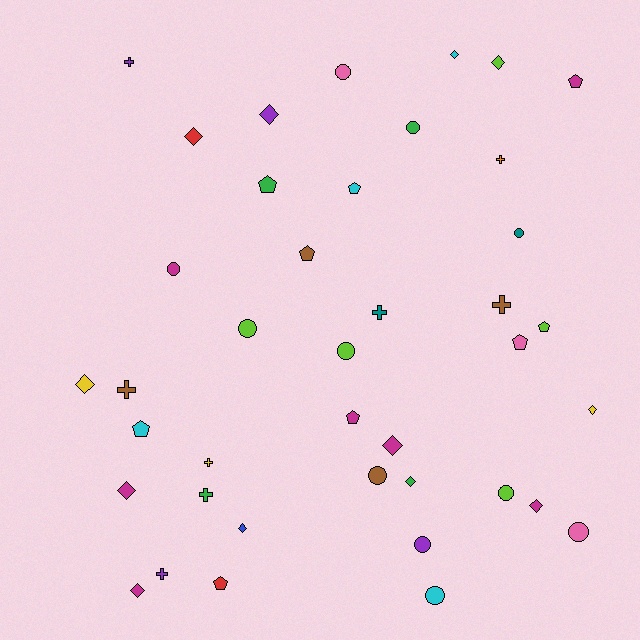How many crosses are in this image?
There are 8 crosses.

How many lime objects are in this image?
There are 5 lime objects.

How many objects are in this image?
There are 40 objects.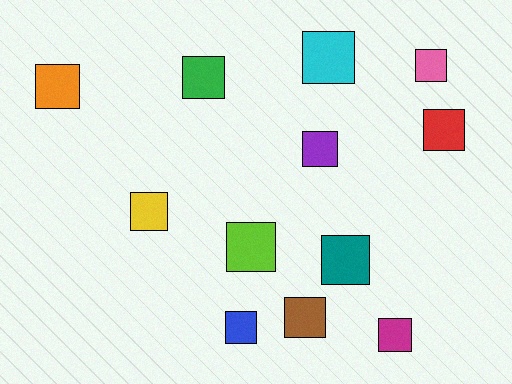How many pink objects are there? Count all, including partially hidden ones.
There is 1 pink object.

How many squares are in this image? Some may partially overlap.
There are 12 squares.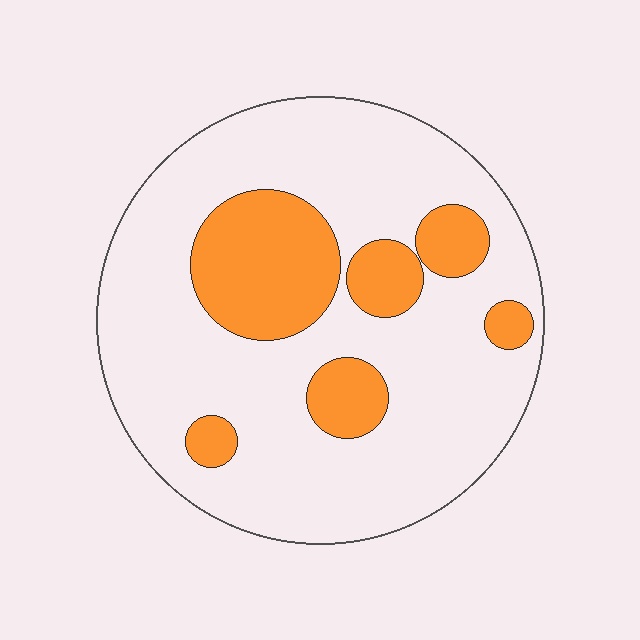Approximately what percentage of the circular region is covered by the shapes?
Approximately 25%.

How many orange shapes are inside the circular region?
6.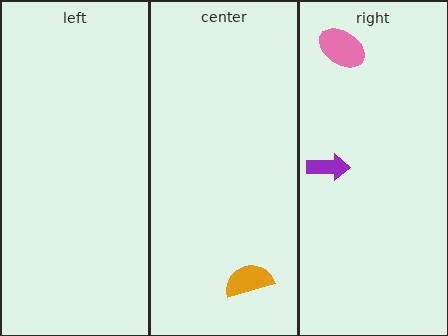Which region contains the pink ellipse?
The right region.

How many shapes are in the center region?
1.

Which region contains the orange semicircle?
The center region.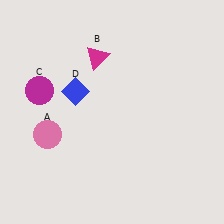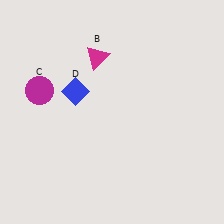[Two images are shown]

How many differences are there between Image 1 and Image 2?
There is 1 difference between the two images.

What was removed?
The pink circle (A) was removed in Image 2.